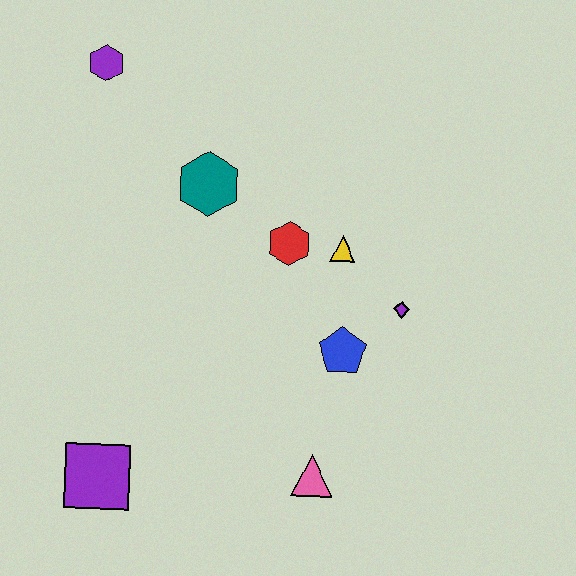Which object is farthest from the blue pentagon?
The purple hexagon is farthest from the blue pentagon.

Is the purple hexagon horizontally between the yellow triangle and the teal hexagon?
No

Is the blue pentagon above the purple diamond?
No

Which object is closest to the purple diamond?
The blue pentagon is closest to the purple diamond.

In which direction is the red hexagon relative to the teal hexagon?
The red hexagon is to the right of the teal hexagon.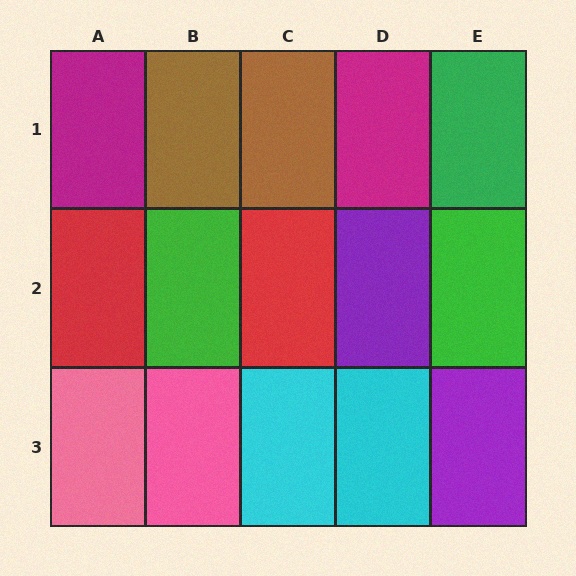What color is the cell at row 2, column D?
Purple.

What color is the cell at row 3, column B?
Pink.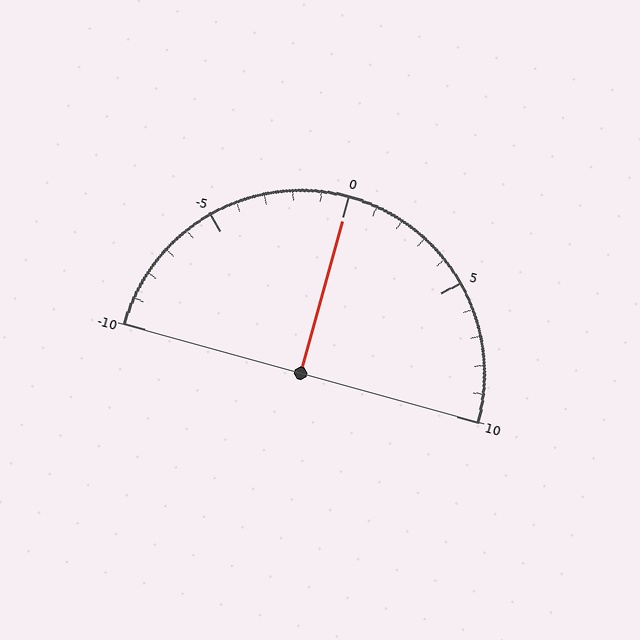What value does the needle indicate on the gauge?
The needle indicates approximately 0.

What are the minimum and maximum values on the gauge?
The gauge ranges from -10 to 10.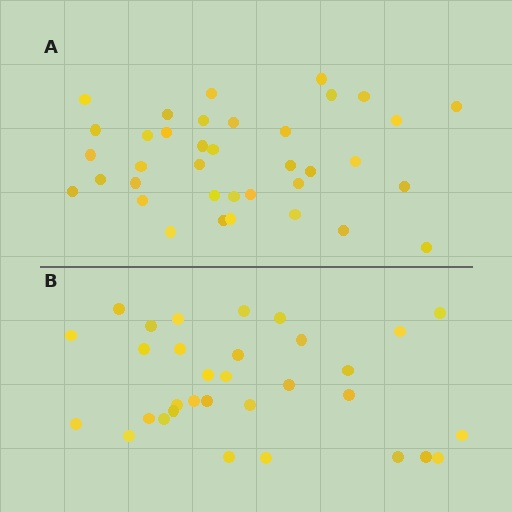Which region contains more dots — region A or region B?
Region A (the top region) has more dots.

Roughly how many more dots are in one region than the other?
Region A has about 5 more dots than region B.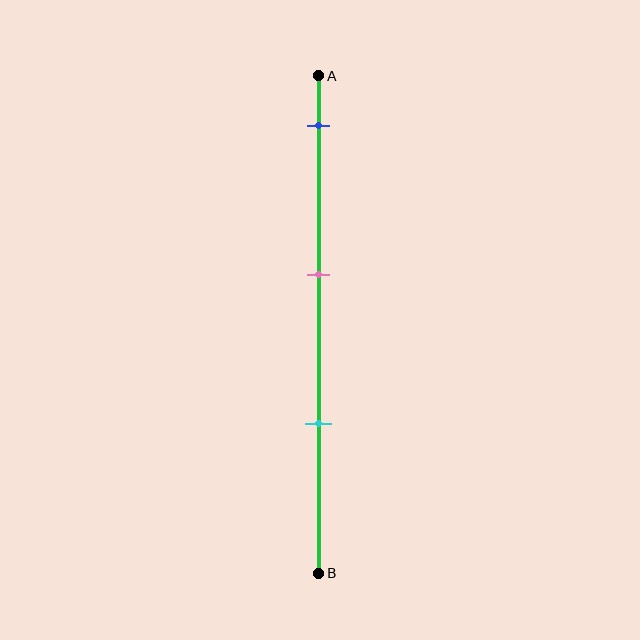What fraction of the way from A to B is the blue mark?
The blue mark is approximately 10% (0.1) of the way from A to B.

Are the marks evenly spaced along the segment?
Yes, the marks are approximately evenly spaced.